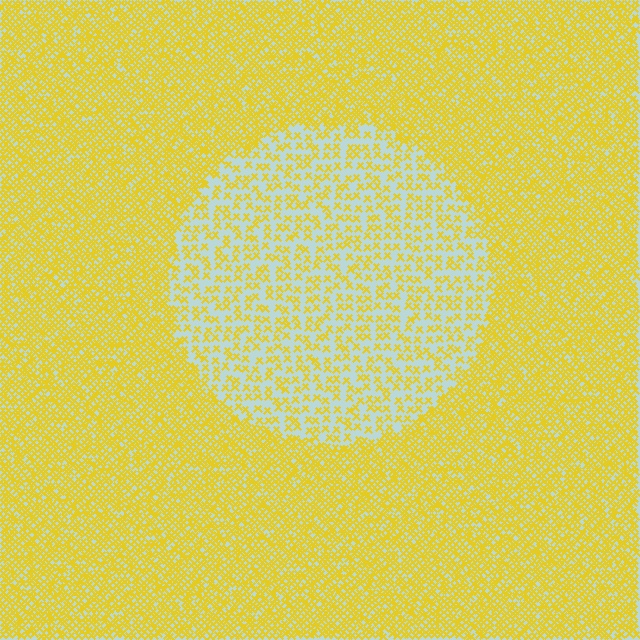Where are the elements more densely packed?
The elements are more densely packed outside the circle boundary.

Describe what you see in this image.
The image contains small yellow elements arranged at two different densities. A circle-shaped region is visible where the elements are less densely packed than the surrounding area.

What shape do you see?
I see a circle.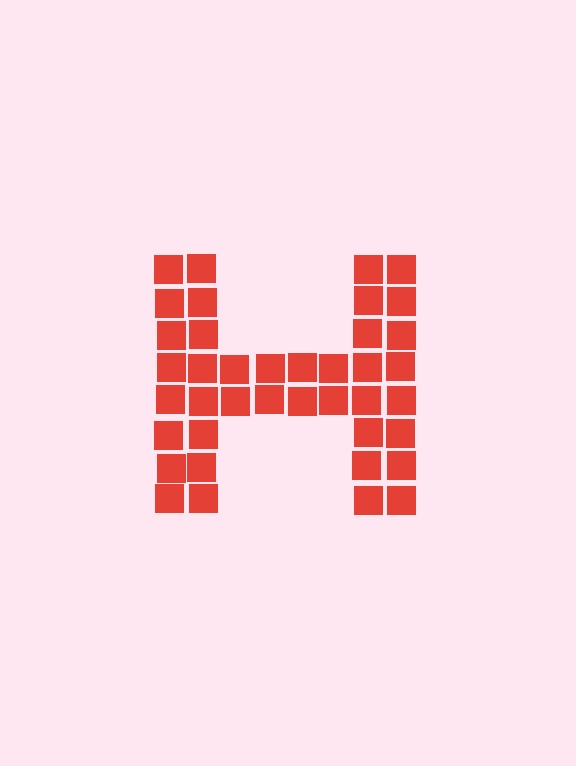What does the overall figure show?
The overall figure shows the letter H.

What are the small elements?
The small elements are squares.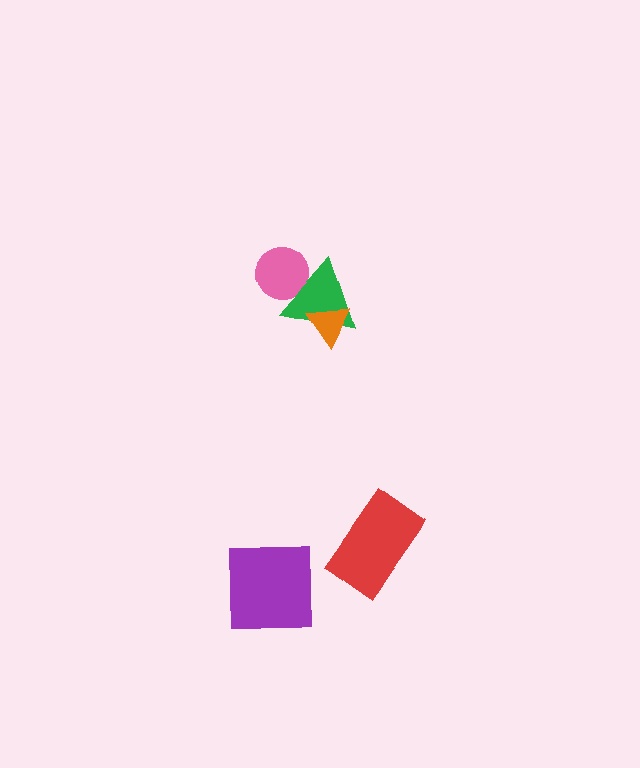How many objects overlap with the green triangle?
2 objects overlap with the green triangle.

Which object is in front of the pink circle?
The green triangle is in front of the pink circle.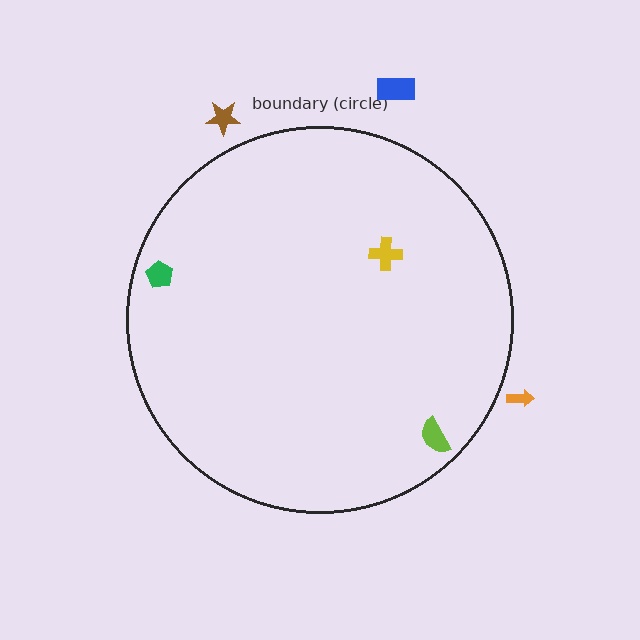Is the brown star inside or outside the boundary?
Outside.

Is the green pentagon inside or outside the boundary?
Inside.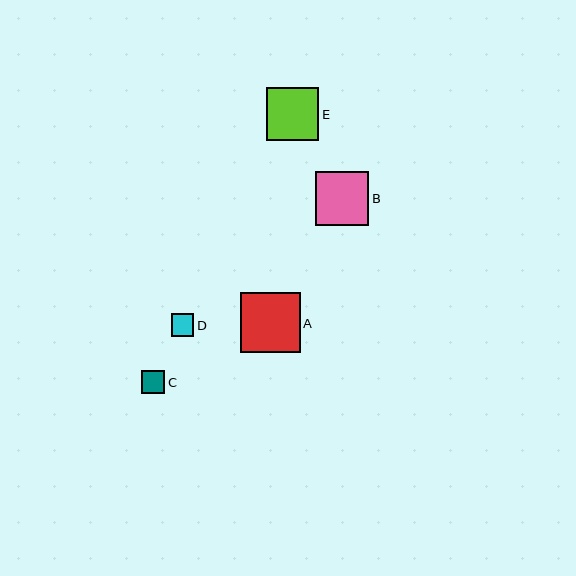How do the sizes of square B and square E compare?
Square B and square E are approximately the same size.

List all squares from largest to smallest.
From largest to smallest: A, B, E, C, D.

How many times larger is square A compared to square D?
Square A is approximately 2.7 times the size of square D.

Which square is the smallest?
Square D is the smallest with a size of approximately 22 pixels.